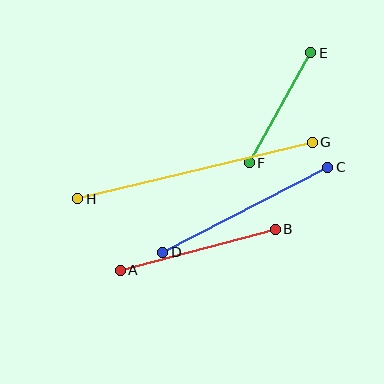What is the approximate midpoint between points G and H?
The midpoint is at approximately (195, 170) pixels.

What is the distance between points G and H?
The distance is approximately 242 pixels.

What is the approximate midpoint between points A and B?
The midpoint is at approximately (198, 250) pixels.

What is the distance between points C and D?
The distance is approximately 186 pixels.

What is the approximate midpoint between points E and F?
The midpoint is at approximately (280, 108) pixels.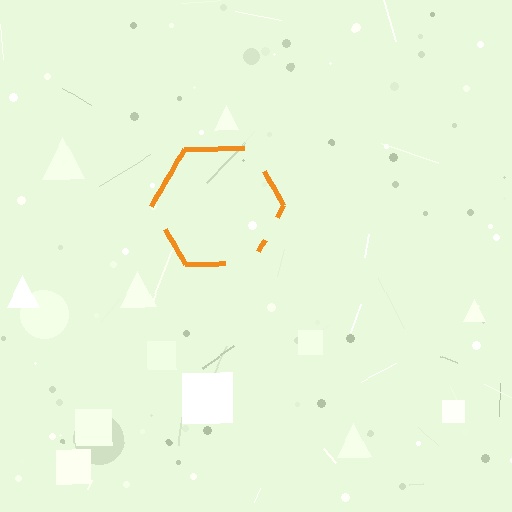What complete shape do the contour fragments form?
The contour fragments form a hexagon.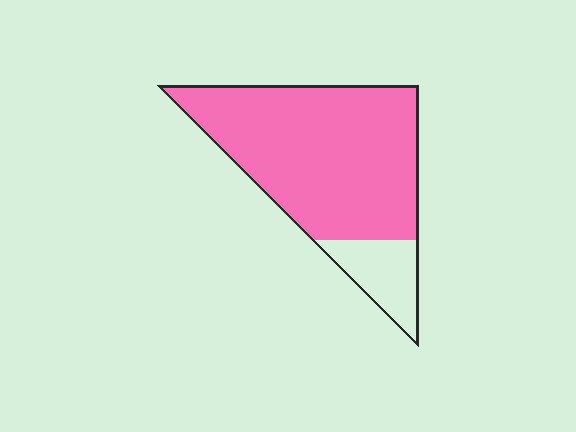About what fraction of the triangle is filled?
About five sixths (5/6).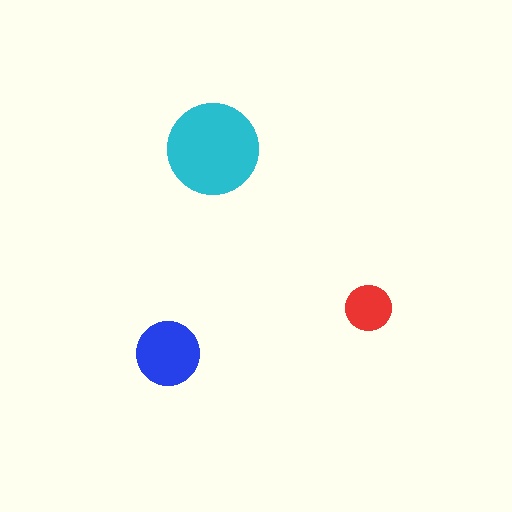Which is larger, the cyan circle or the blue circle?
The cyan one.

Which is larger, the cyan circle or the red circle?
The cyan one.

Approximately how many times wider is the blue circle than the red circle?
About 1.5 times wider.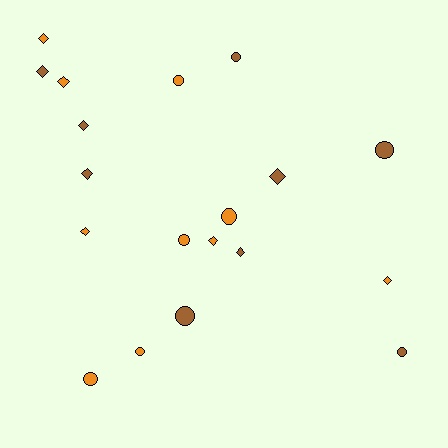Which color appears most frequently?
Orange, with 10 objects.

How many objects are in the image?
There are 19 objects.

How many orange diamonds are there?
There are 5 orange diamonds.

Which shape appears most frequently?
Diamond, with 10 objects.